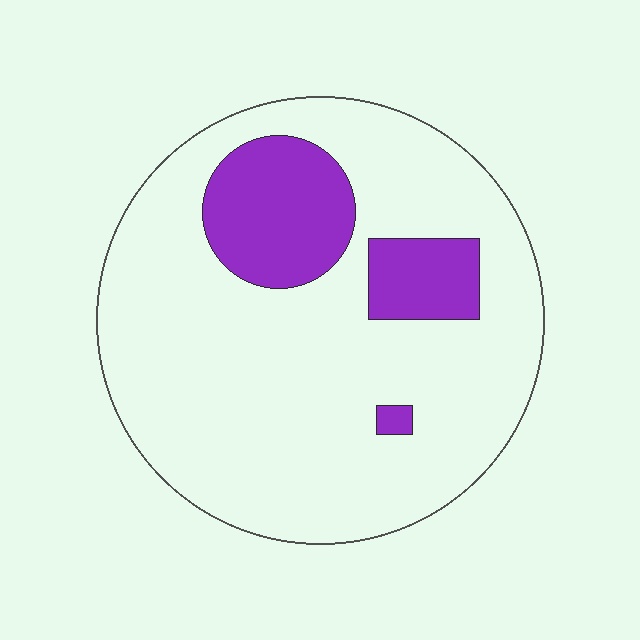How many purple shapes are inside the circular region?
3.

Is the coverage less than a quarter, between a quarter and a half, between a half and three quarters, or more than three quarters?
Less than a quarter.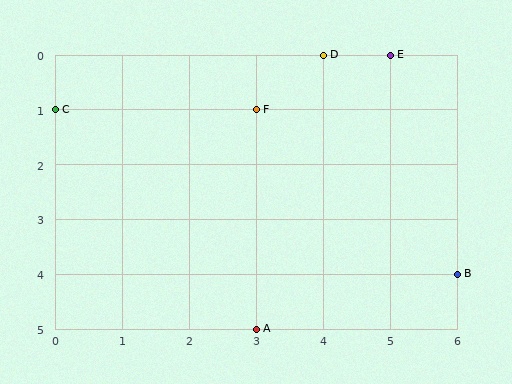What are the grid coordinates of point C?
Point C is at grid coordinates (0, 1).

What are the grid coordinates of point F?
Point F is at grid coordinates (3, 1).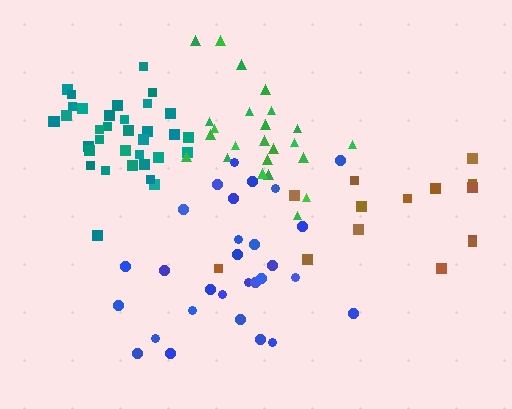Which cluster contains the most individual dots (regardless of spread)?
Teal (35).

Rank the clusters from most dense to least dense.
teal, green, blue, brown.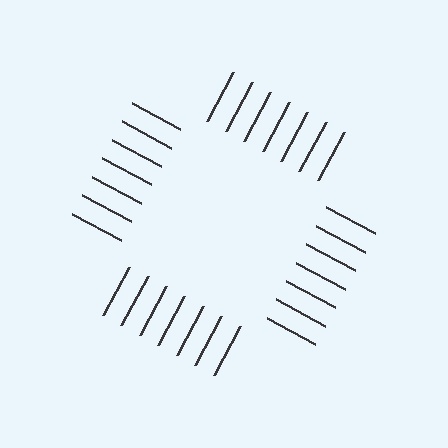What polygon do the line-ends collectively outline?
An illusory square — the line segments terminate on its edges but no continuous stroke is drawn.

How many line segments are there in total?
28 — 7 along each of the 4 edges.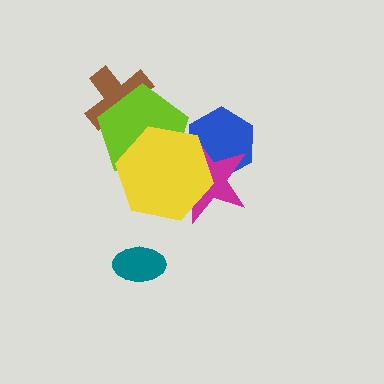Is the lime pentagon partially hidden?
Yes, it is partially covered by another shape.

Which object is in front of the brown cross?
The lime pentagon is in front of the brown cross.